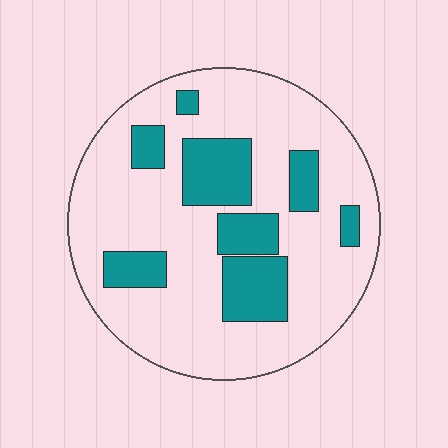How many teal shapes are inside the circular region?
8.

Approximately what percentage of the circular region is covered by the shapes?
Approximately 25%.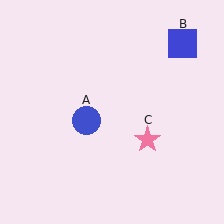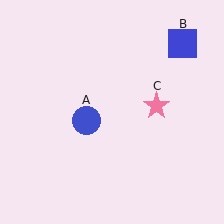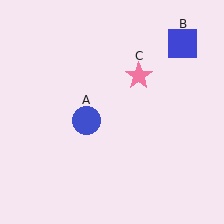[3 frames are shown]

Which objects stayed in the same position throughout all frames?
Blue circle (object A) and blue square (object B) remained stationary.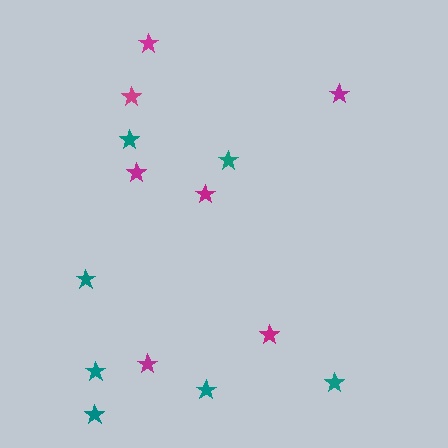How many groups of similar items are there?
There are 2 groups: one group of magenta stars (7) and one group of teal stars (7).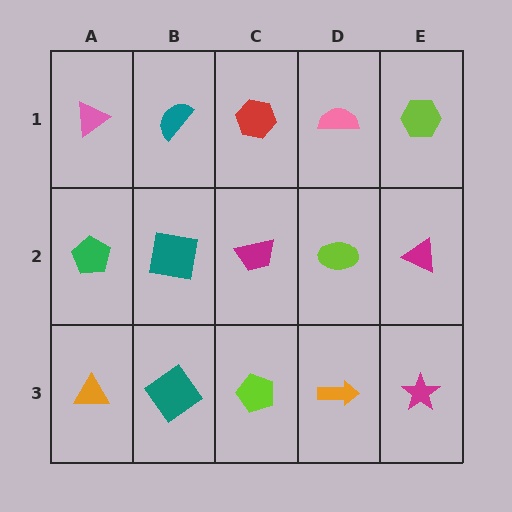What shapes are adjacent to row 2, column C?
A red hexagon (row 1, column C), a lime pentagon (row 3, column C), a teal square (row 2, column B), a lime ellipse (row 2, column D).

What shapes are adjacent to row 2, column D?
A pink semicircle (row 1, column D), an orange arrow (row 3, column D), a magenta trapezoid (row 2, column C), a magenta triangle (row 2, column E).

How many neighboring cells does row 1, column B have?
3.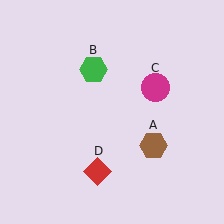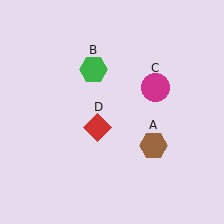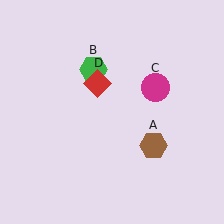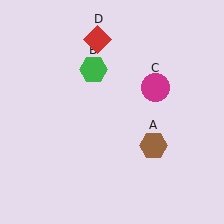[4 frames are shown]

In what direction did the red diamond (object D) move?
The red diamond (object D) moved up.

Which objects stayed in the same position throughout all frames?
Brown hexagon (object A) and green hexagon (object B) and magenta circle (object C) remained stationary.